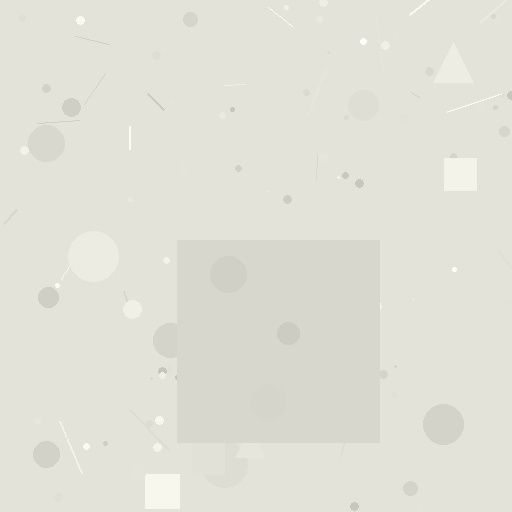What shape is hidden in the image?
A square is hidden in the image.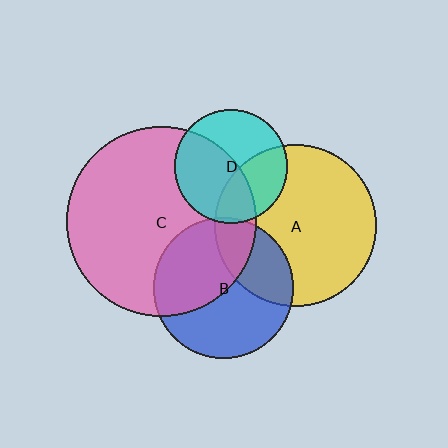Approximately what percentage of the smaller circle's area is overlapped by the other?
Approximately 15%.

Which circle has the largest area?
Circle C (pink).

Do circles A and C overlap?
Yes.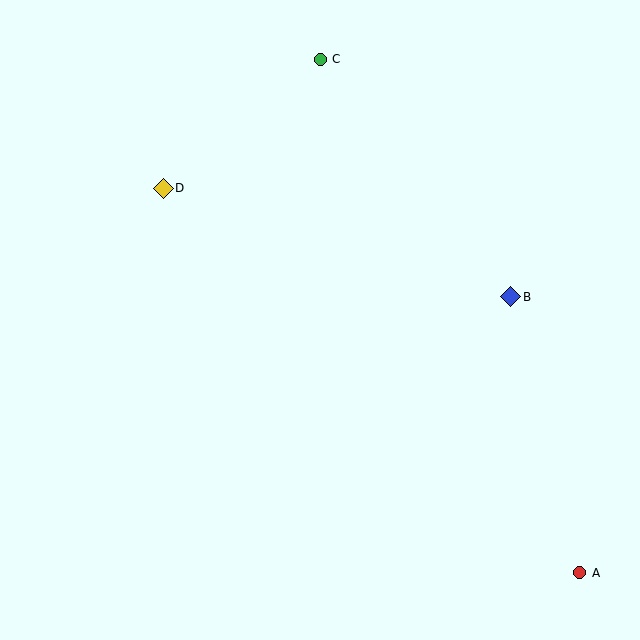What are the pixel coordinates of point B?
Point B is at (511, 297).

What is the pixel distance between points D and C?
The distance between D and C is 203 pixels.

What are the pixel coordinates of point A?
Point A is at (580, 573).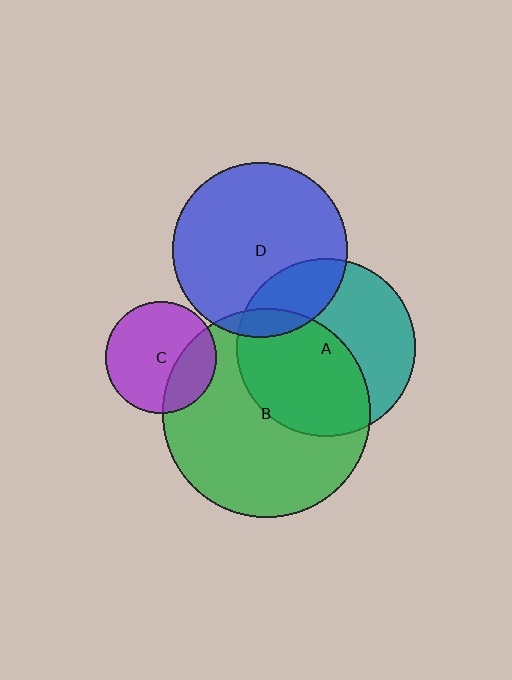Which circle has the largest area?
Circle B (green).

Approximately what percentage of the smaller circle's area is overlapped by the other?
Approximately 10%.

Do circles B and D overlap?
Yes.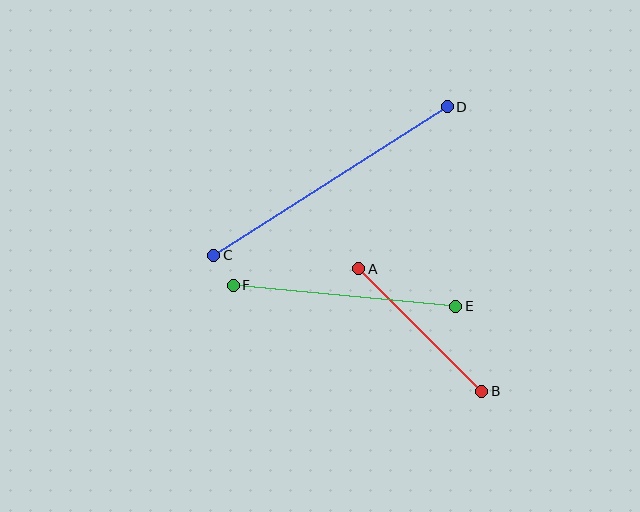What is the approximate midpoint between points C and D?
The midpoint is at approximately (331, 181) pixels.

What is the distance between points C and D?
The distance is approximately 277 pixels.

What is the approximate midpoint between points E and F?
The midpoint is at approximately (345, 296) pixels.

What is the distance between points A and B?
The distance is approximately 174 pixels.